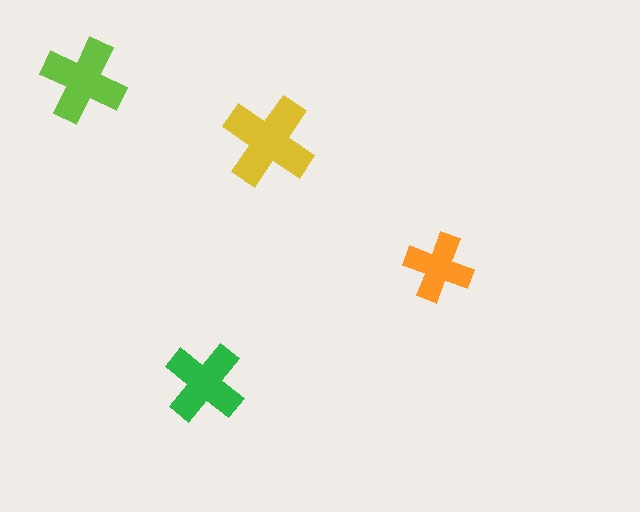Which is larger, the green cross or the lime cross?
The lime one.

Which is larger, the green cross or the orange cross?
The green one.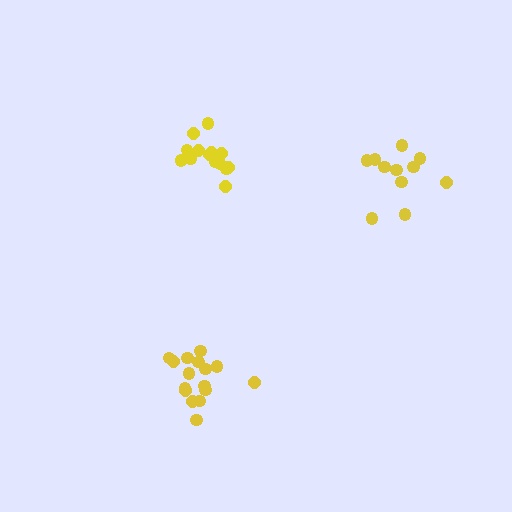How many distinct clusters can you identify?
There are 3 distinct clusters.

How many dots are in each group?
Group 1: 14 dots, Group 2: 11 dots, Group 3: 16 dots (41 total).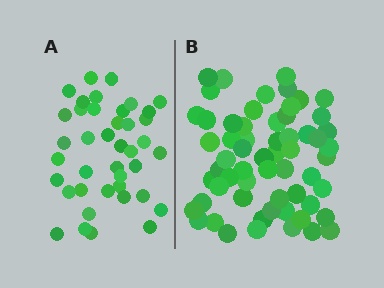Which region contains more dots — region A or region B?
Region B (the right region) has more dots.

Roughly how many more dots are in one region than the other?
Region B has approximately 20 more dots than region A.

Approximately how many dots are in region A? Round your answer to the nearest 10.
About 40 dots.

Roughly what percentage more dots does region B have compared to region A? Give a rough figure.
About 50% more.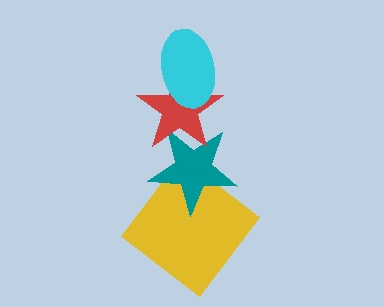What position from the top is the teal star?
The teal star is 3rd from the top.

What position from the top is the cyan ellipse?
The cyan ellipse is 1st from the top.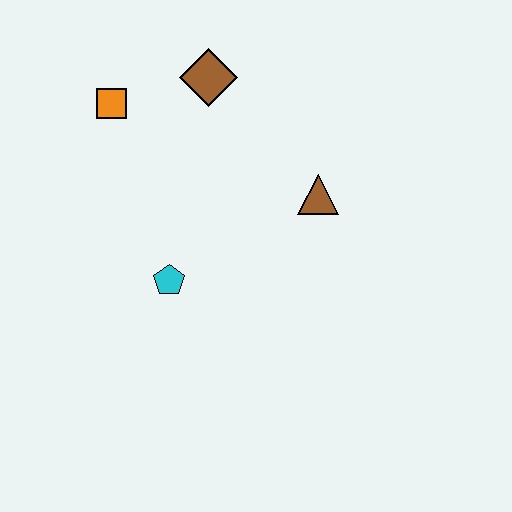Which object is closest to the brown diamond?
The orange square is closest to the brown diamond.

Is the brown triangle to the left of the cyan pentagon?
No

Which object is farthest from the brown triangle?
The orange square is farthest from the brown triangle.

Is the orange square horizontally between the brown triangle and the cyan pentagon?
No